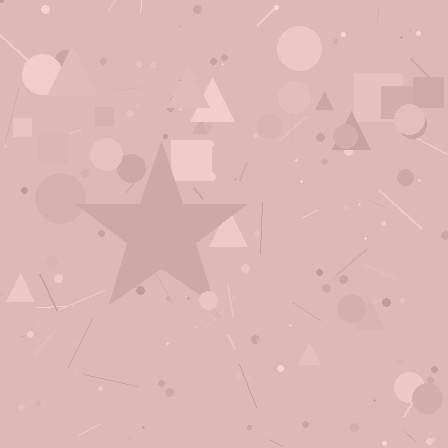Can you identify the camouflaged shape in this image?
The camouflaged shape is a star.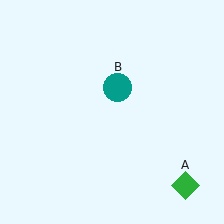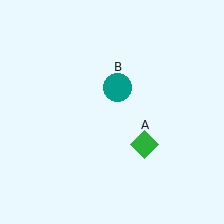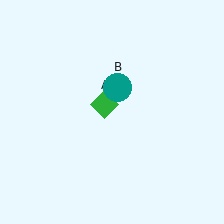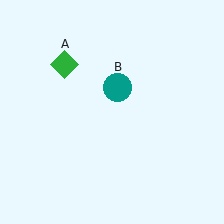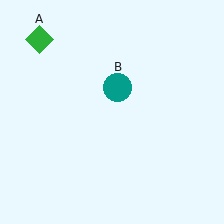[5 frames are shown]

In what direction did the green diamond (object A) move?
The green diamond (object A) moved up and to the left.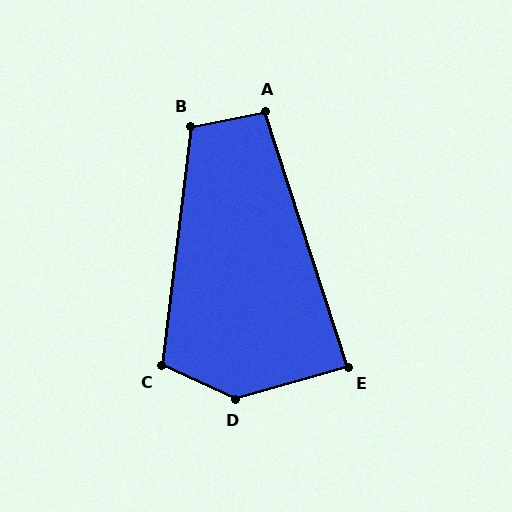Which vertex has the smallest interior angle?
E, at approximately 88 degrees.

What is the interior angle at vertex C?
Approximately 107 degrees (obtuse).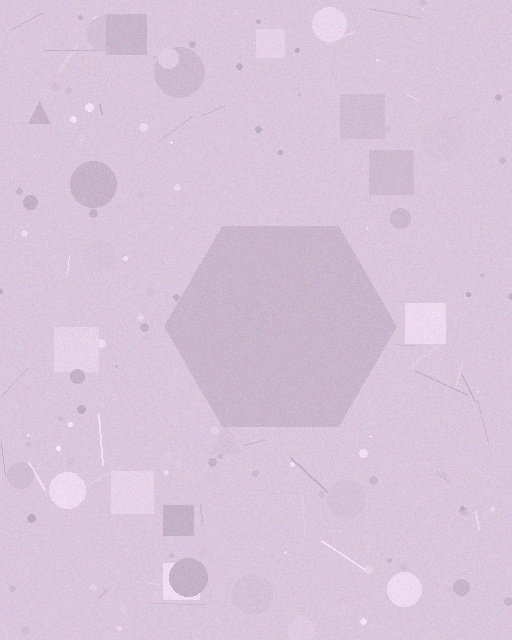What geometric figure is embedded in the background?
A hexagon is embedded in the background.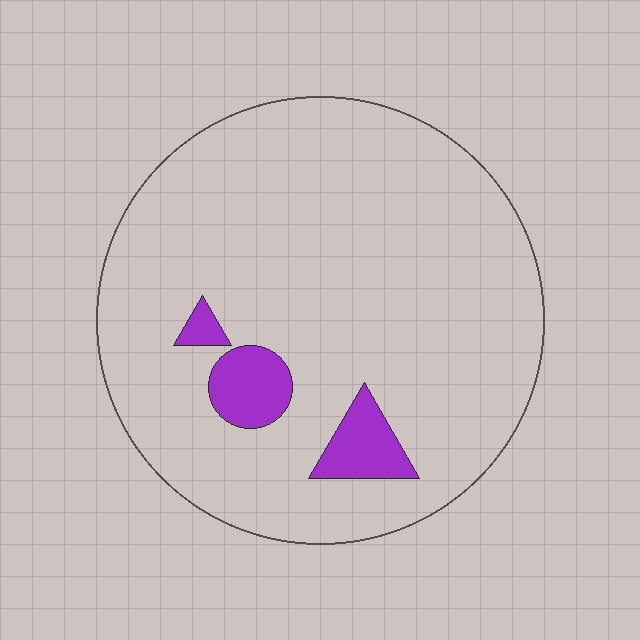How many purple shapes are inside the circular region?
3.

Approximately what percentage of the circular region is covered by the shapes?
Approximately 10%.